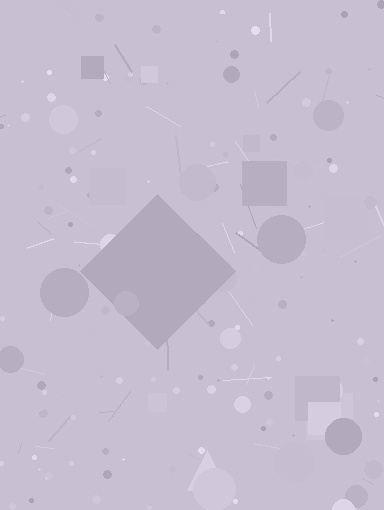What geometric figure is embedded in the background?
A diamond is embedded in the background.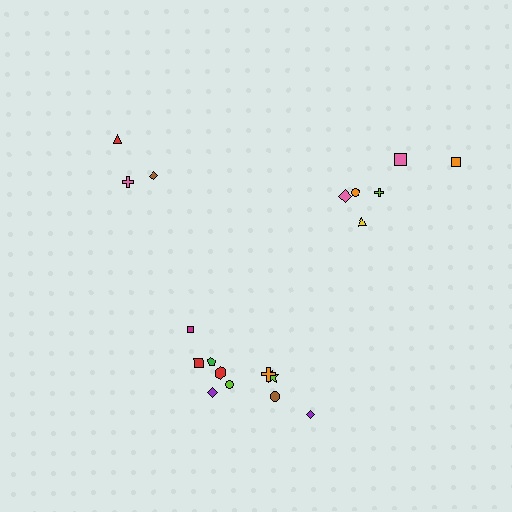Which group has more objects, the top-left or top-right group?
The top-right group.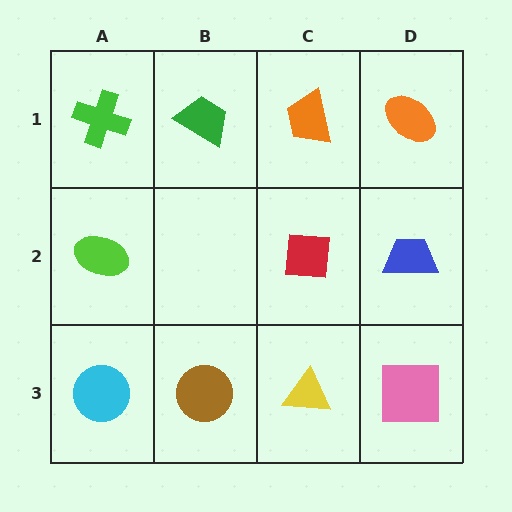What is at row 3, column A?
A cyan circle.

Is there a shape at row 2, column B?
No, that cell is empty.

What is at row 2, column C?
A red square.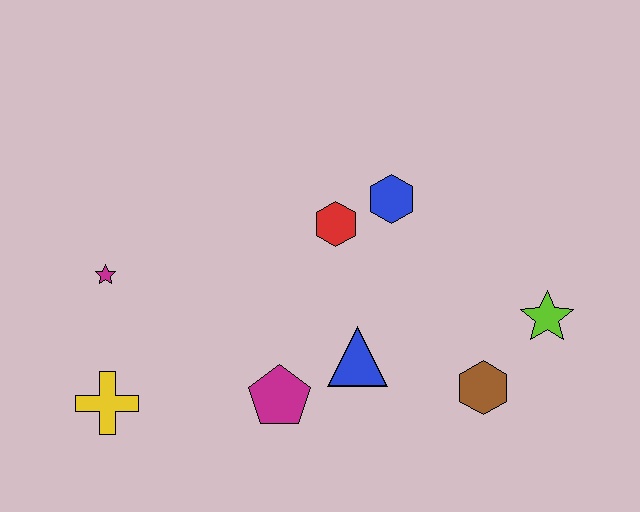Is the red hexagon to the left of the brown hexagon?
Yes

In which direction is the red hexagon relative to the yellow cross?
The red hexagon is to the right of the yellow cross.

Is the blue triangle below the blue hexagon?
Yes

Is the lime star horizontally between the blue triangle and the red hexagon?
No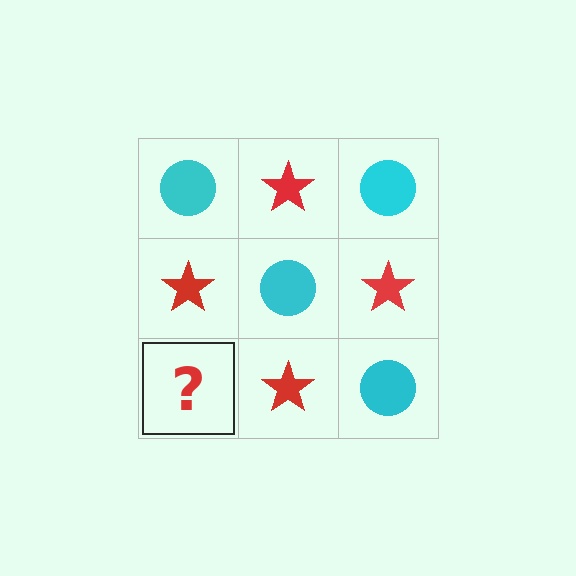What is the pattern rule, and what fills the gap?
The rule is that it alternates cyan circle and red star in a checkerboard pattern. The gap should be filled with a cyan circle.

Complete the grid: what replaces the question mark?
The question mark should be replaced with a cyan circle.